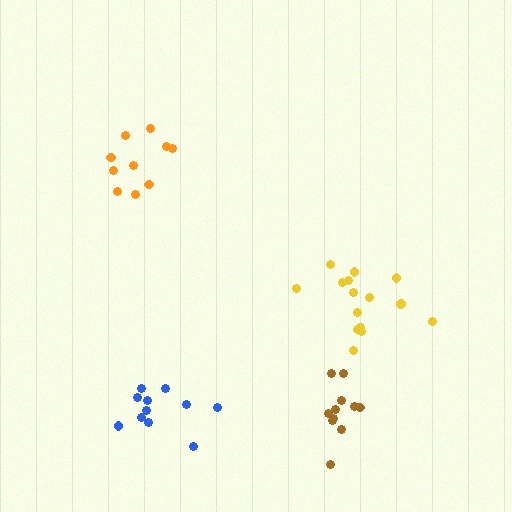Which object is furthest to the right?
The yellow cluster is rightmost.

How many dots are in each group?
Group 1: 11 dots, Group 2: 15 dots, Group 3: 11 dots, Group 4: 10 dots (47 total).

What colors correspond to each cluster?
The clusters are colored: blue, yellow, brown, orange.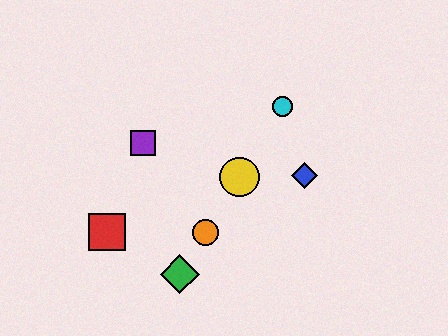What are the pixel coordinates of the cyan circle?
The cyan circle is at (283, 106).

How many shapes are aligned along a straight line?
4 shapes (the green diamond, the yellow circle, the orange circle, the cyan circle) are aligned along a straight line.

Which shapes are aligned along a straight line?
The green diamond, the yellow circle, the orange circle, the cyan circle are aligned along a straight line.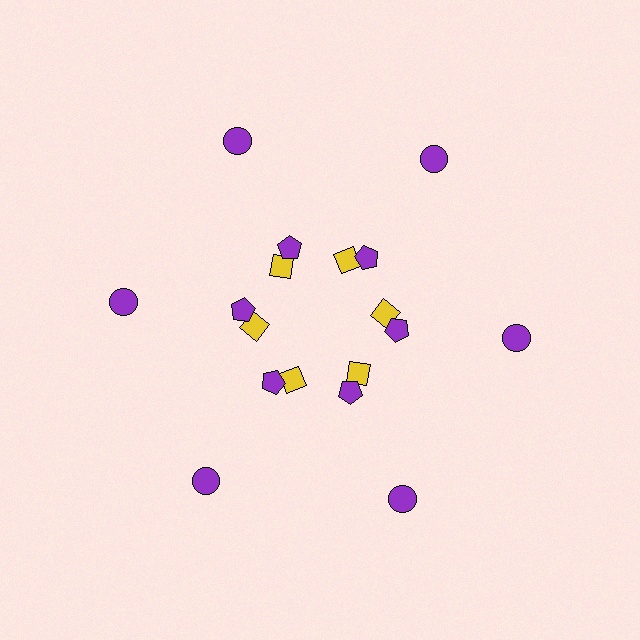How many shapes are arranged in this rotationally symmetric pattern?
There are 18 shapes, arranged in 6 groups of 3.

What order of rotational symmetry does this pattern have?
This pattern has 6-fold rotational symmetry.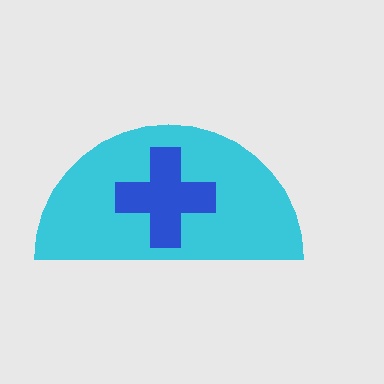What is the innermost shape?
The blue cross.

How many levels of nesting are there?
2.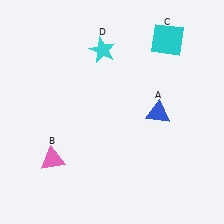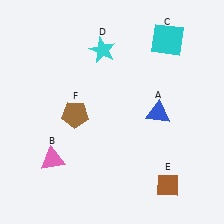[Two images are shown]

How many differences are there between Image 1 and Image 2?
There are 2 differences between the two images.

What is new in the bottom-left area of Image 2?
A brown pentagon (F) was added in the bottom-left area of Image 2.